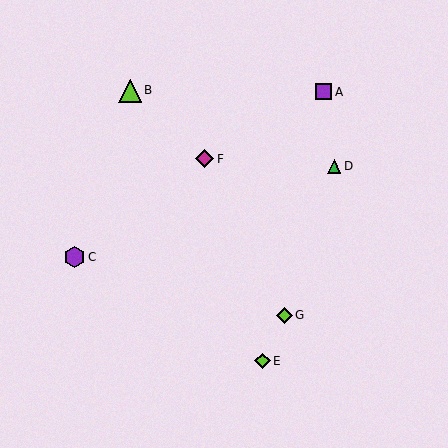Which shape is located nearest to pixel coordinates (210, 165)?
The magenta diamond (labeled F) at (204, 159) is nearest to that location.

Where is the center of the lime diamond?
The center of the lime diamond is at (284, 315).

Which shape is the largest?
The lime triangle (labeled B) is the largest.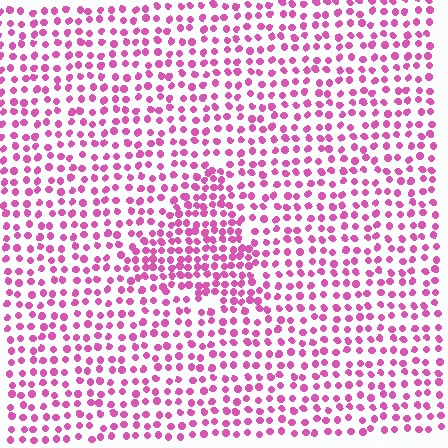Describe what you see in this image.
The image contains small pink elements arranged at two different densities. A triangle-shaped region is visible where the elements are more densely packed than the surrounding area.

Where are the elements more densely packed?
The elements are more densely packed inside the triangle boundary.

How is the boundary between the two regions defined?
The boundary is defined by a change in element density (approximately 1.7x ratio). All elements are the same color, size, and shape.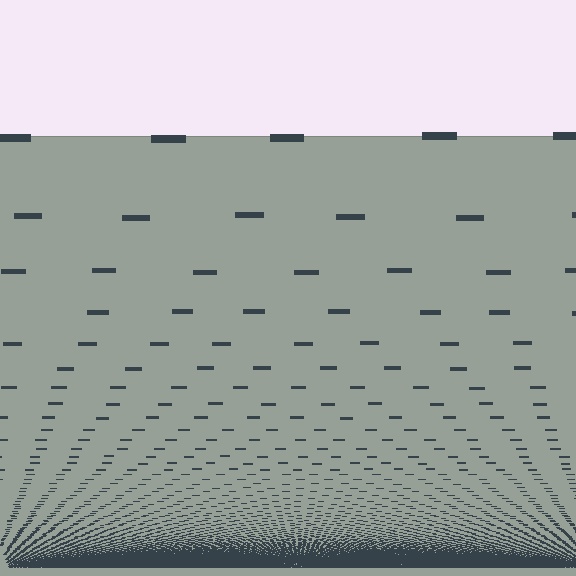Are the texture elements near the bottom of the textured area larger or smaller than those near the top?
Smaller. The gradient is inverted — elements near the bottom are smaller and denser.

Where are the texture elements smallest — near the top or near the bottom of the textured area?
Near the bottom.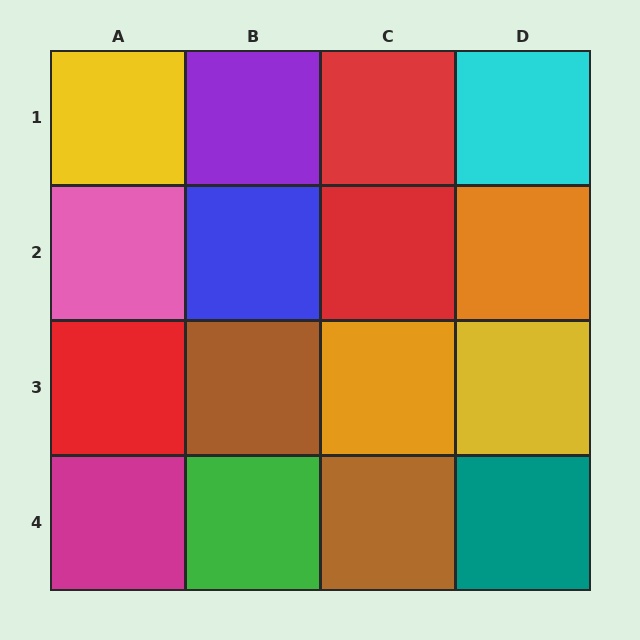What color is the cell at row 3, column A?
Red.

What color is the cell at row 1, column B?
Purple.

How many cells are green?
1 cell is green.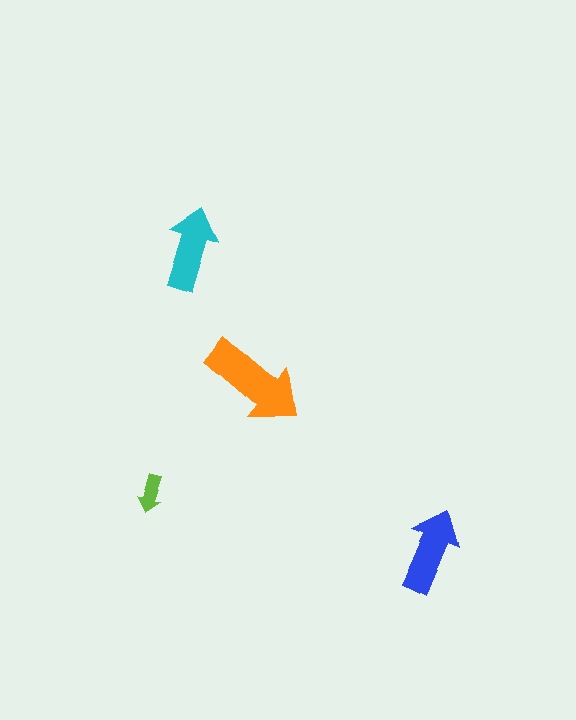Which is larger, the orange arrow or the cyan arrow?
The orange one.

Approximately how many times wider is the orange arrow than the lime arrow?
About 2.5 times wider.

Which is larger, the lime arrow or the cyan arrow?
The cyan one.